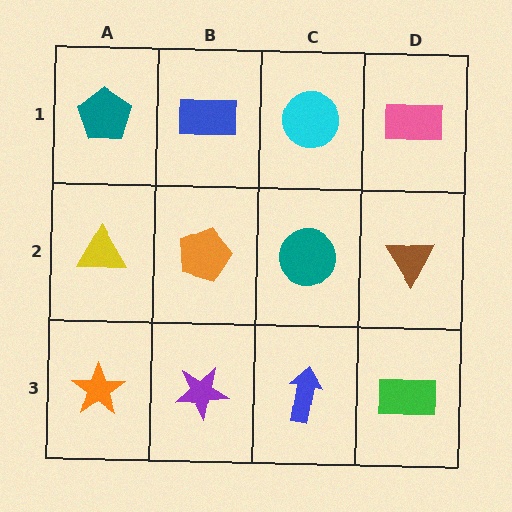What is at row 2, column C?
A teal circle.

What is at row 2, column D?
A brown triangle.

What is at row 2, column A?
A yellow triangle.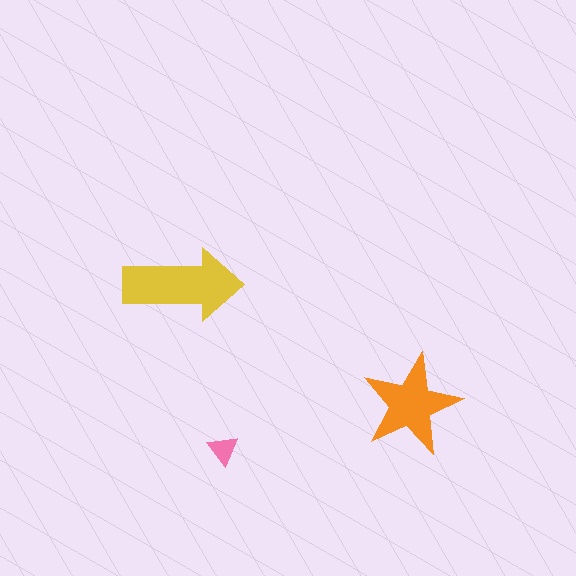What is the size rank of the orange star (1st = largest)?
2nd.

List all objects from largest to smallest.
The yellow arrow, the orange star, the pink triangle.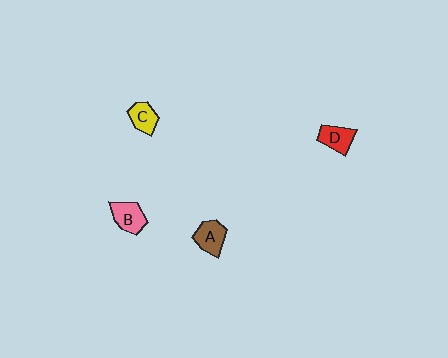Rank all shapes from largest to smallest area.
From largest to smallest: A (brown), B (pink), D (red), C (yellow).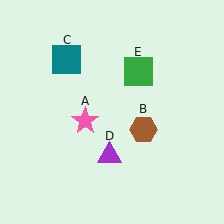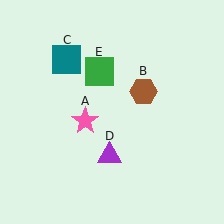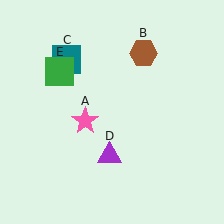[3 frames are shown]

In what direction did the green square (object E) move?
The green square (object E) moved left.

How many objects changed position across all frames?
2 objects changed position: brown hexagon (object B), green square (object E).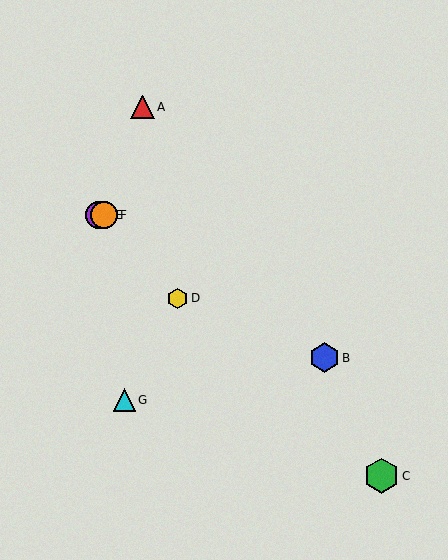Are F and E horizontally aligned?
Yes, both are at y≈215.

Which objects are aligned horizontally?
Objects E, F are aligned horizontally.